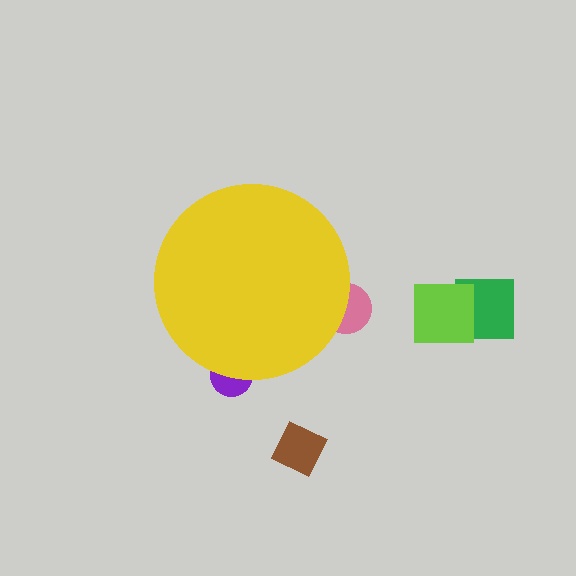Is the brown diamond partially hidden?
No, the brown diamond is fully visible.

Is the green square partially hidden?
No, the green square is fully visible.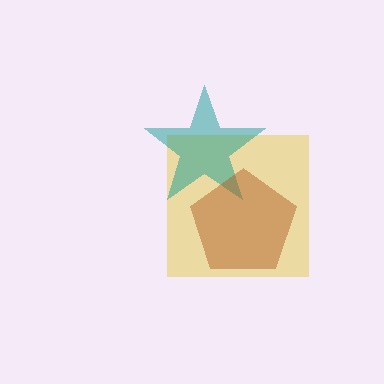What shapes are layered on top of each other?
The layered shapes are: a yellow square, a teal star, a brown pentagon.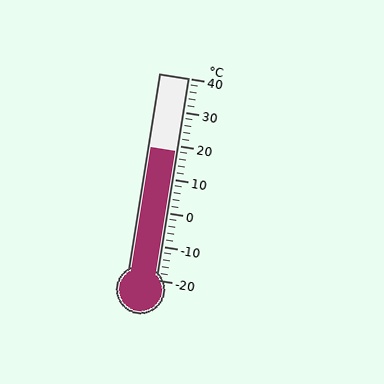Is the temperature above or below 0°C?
The temperature is above 0°C.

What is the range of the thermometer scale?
The thermometer scale ranges from -20°C to 40°C.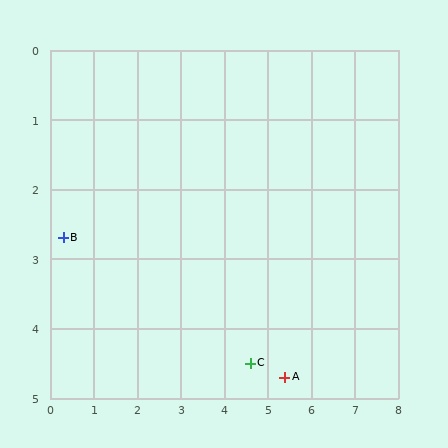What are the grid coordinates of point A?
Point A is at approximately (5.4, 4.7).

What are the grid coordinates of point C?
Point C is at approximately (4.6, 4.5).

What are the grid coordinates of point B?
Point B is at approximately (0.3, 2.7).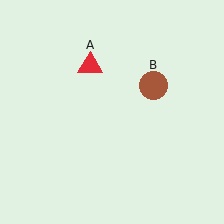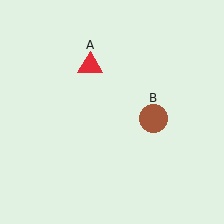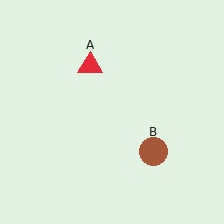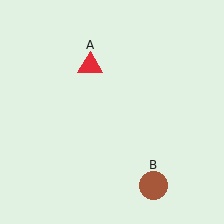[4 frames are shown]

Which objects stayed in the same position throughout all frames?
Red triangle (object A) remained stationary.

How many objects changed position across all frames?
1 object changed position: brown circle (object B).